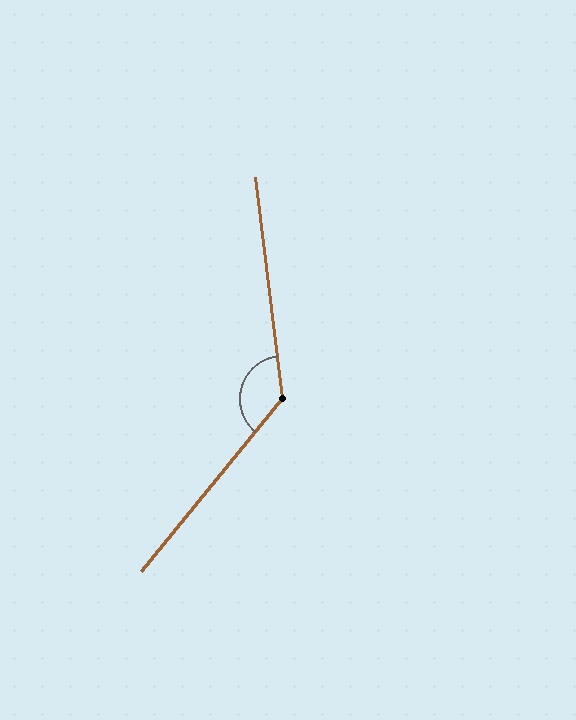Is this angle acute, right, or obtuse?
It is obtuse.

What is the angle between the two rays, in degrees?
Approximately 134 degrees.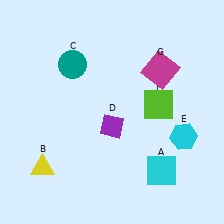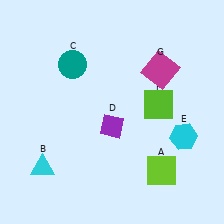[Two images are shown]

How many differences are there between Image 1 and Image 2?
There are 2 differences between the two images.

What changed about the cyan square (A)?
In Image 1, A is cyan. In Image 2, it changed to lime.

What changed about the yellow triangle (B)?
In Image 1, B is yellow. In Image 2, it changed to cyan.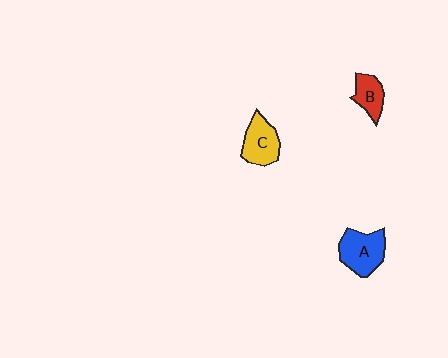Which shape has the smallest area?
Shape B (red).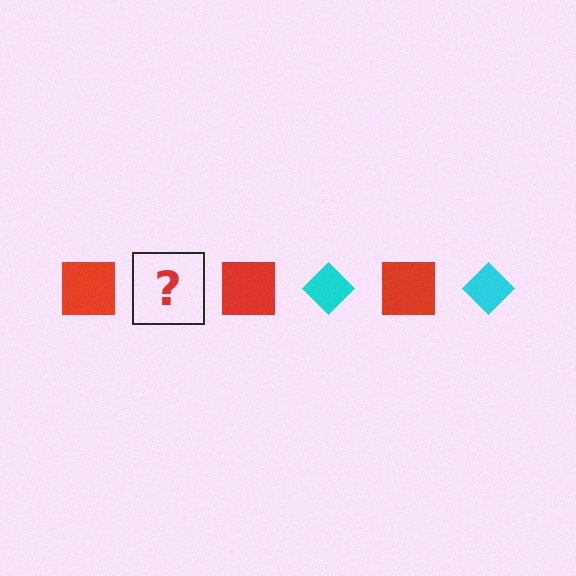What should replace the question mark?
The question mark should be replaced with a cyan diamond.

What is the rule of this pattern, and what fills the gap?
The rule is that the pattern alternates between red square and cyan diamond. The gap should be filled with a cyan diamond.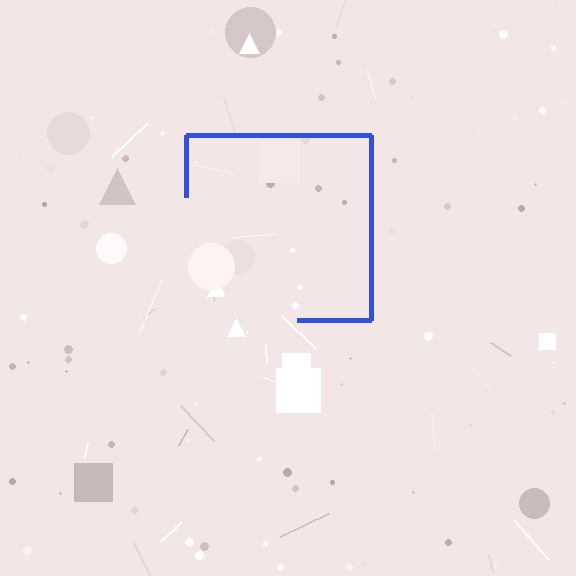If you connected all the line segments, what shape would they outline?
They would outline a square.